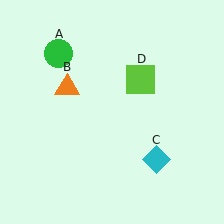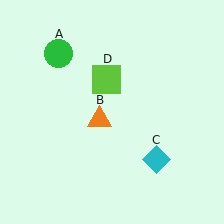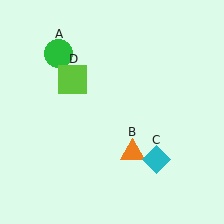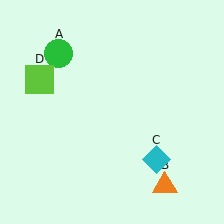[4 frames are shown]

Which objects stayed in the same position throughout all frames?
Green circle (object A) and cyan diamond (object C) remained stationary.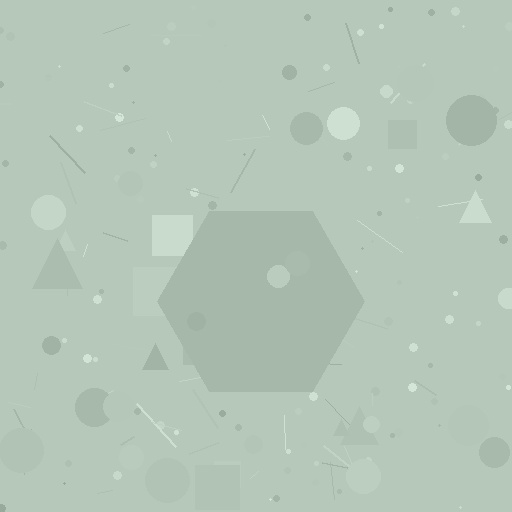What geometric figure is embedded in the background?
A hexagon is embedded in the background.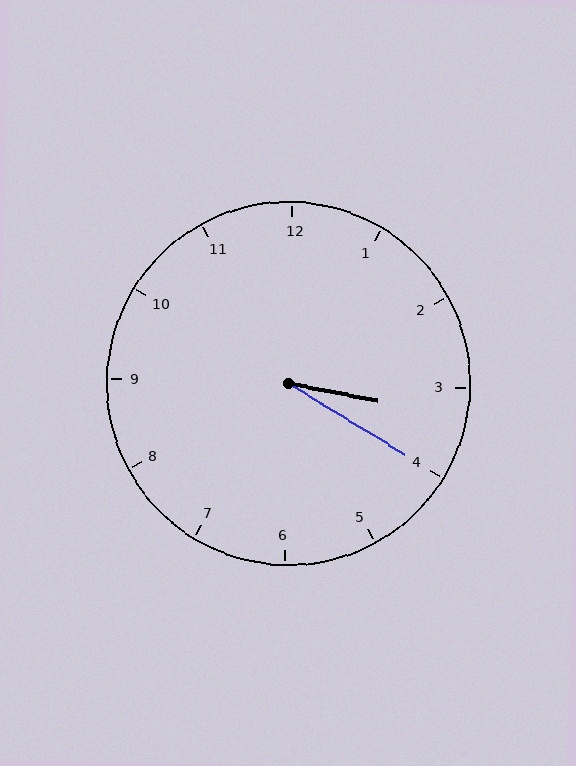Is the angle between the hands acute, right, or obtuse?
It is acute.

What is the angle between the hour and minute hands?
Approximately 20 degrees.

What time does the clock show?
3:20.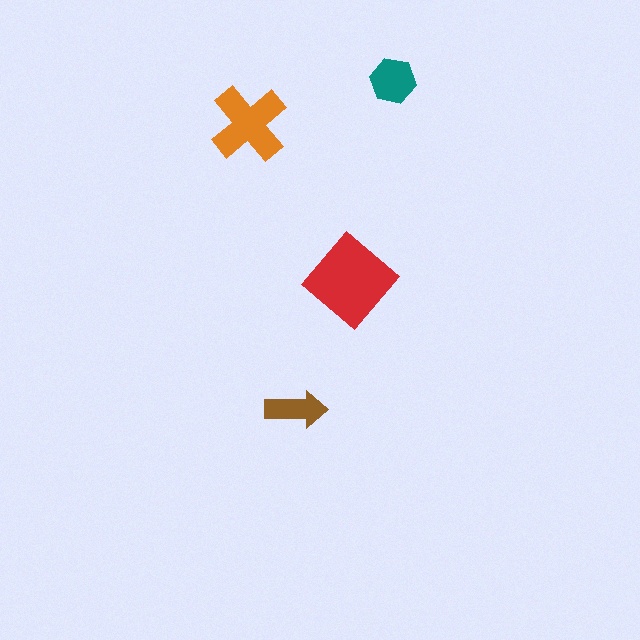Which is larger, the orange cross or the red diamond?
The red diamond.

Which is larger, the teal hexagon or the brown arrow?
The teal hexagon.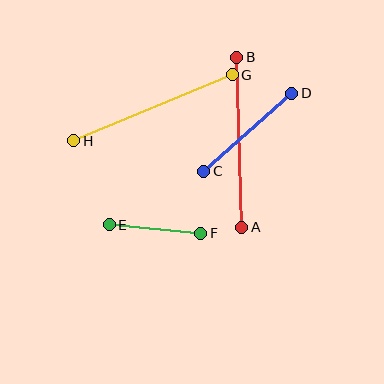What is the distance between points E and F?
The distance is approximately 92 pixels.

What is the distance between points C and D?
The distance is approximately 117 pixels.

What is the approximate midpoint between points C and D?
The midpoint is at approximately (248, 132) pixels.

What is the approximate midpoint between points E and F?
The midpoint is at approximately (155, 229) pixels.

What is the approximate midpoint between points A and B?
The midpoint is at approximately (239, 142) pixels.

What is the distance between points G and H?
The distance is approximately 172 pixels.